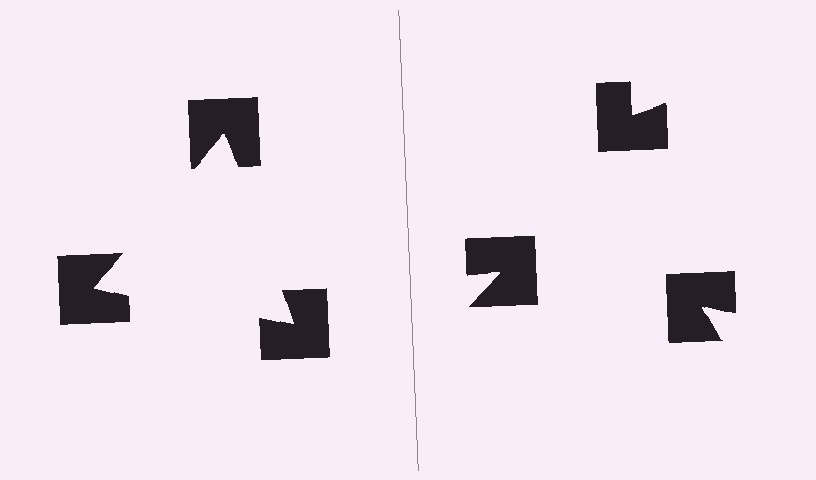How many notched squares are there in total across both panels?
6 — 3 on each side.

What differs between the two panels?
The notched squares are positioned identically on both sides; only the wedge orientations differ. On the left they align to a triangle; on the right they are misaligned.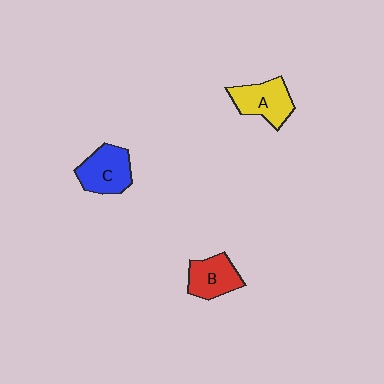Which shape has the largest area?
Shape C (blue).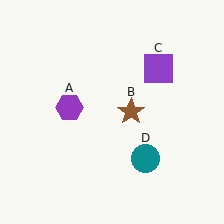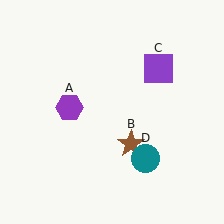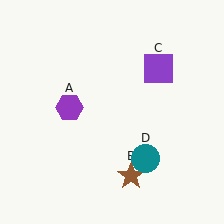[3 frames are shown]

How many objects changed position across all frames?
1 object changed position: brown star (object B).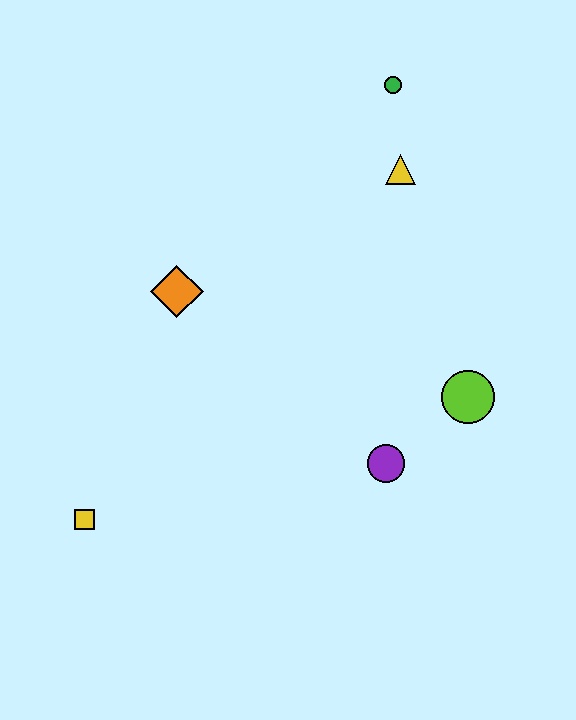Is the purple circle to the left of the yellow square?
No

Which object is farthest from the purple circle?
The green circle is farthest from the purple circle.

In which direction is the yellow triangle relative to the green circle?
The yellow triangle is below the green circle.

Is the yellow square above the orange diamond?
No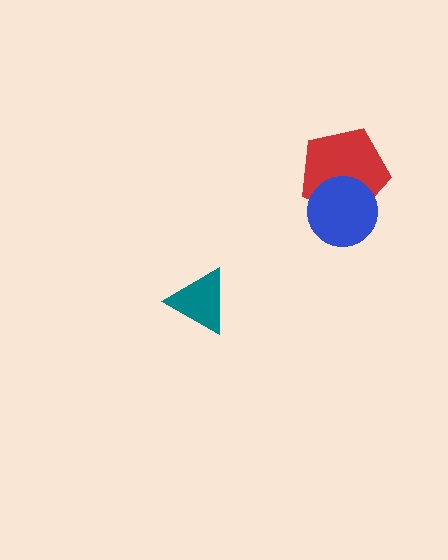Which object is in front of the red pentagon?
The blue circle is in front of the red pentagon.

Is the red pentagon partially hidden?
Yes, it is partially covered by another shape.